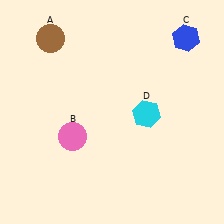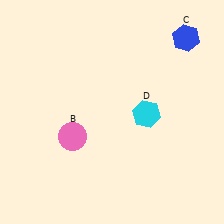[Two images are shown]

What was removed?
The brown circle (A) was removed in Image 2.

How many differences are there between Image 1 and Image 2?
There is 1 difference between the two images.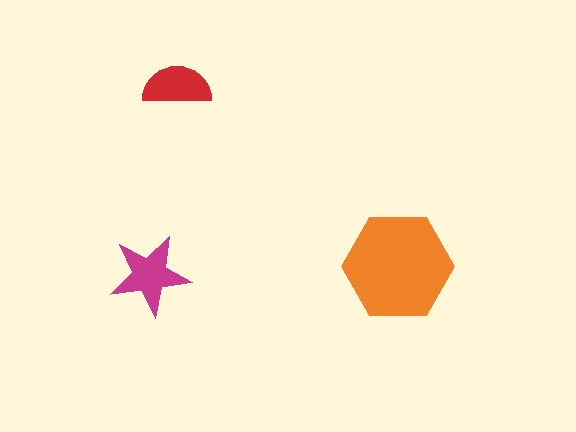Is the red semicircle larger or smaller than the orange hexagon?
Smaller.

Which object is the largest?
The orange hexagon.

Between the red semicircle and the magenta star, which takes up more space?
The magenta star.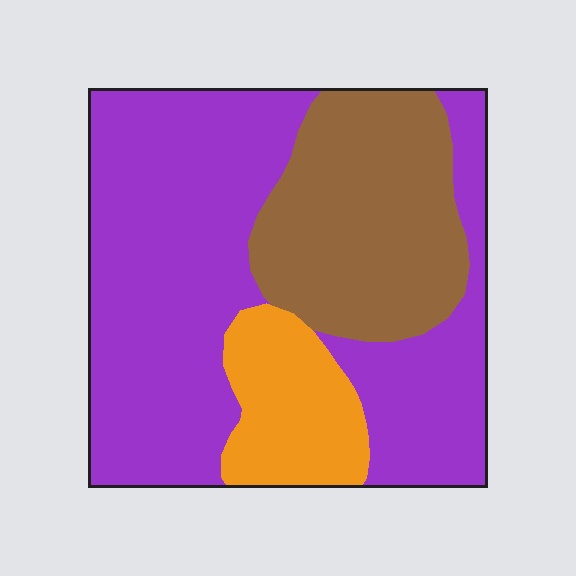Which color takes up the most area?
Purple, at roughly 60%.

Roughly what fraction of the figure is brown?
Brown covers about 30% of the figure.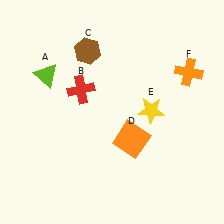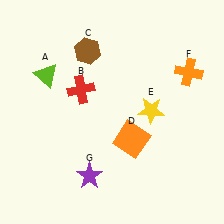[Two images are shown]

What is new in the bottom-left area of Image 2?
A purple star (G) was added in the bottom-left area of Image 2.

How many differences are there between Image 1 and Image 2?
There is 1 difference between the two images.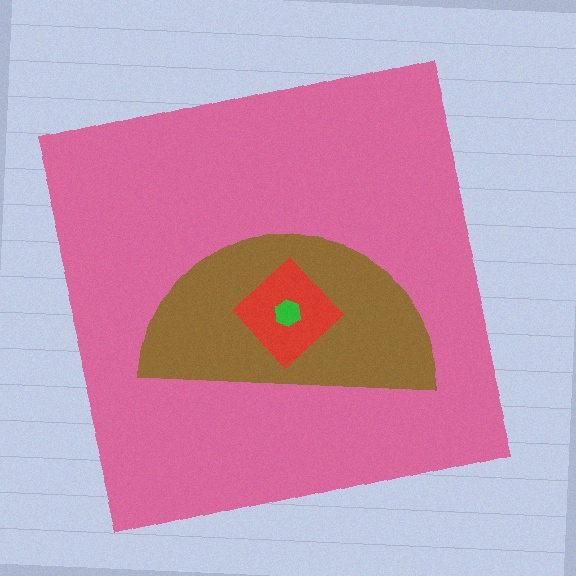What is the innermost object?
The green hexagon.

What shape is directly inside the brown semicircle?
The red diamond.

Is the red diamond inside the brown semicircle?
Yes.